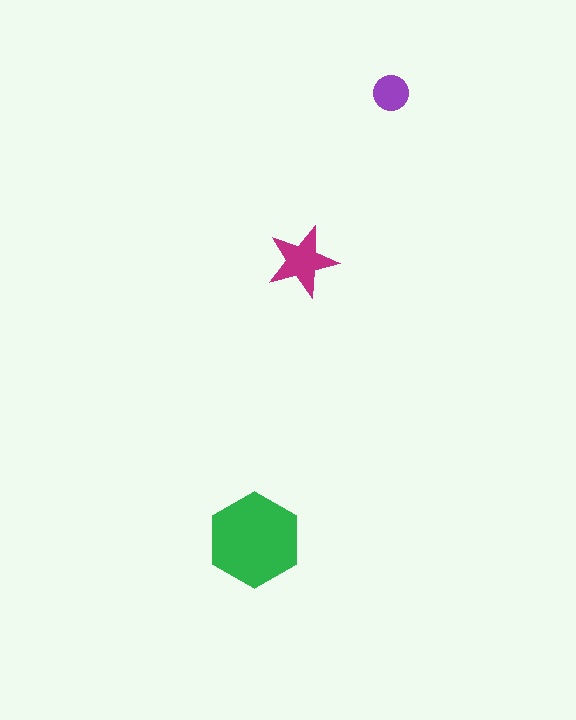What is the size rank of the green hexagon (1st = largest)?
1st.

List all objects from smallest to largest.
The purple circle, the magenta star, the green hexagon.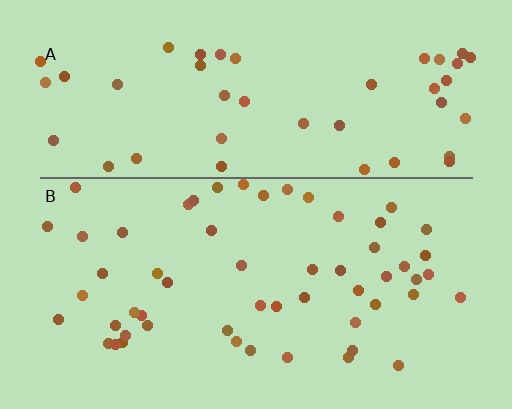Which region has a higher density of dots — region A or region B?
B (the bottom).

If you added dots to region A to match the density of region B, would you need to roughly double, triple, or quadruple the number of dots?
Approximately double.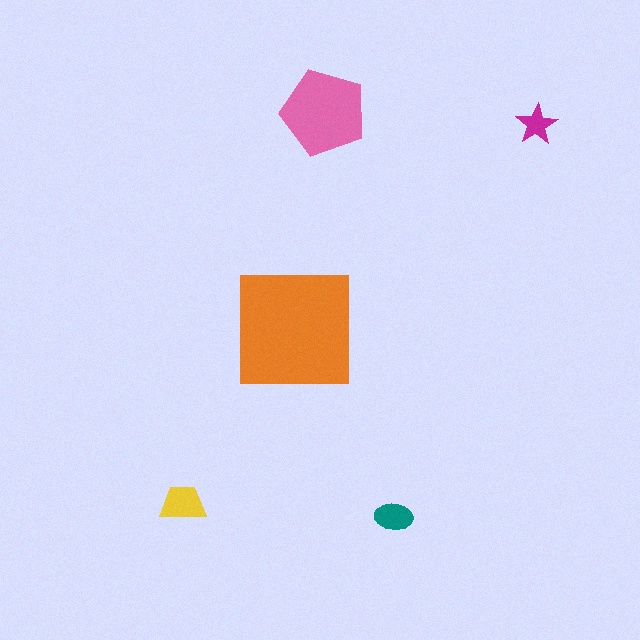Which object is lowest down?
The teal ellipse is bottommost.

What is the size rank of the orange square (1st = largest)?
1st.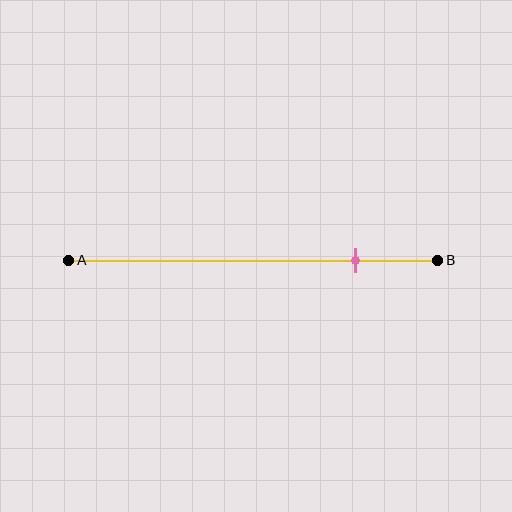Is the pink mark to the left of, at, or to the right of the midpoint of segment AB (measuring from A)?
The pink mark is to the right of the midpoint of segment AB.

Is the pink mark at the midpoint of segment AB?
No, the mark is at about 80% from A, not at the 50% midpoint.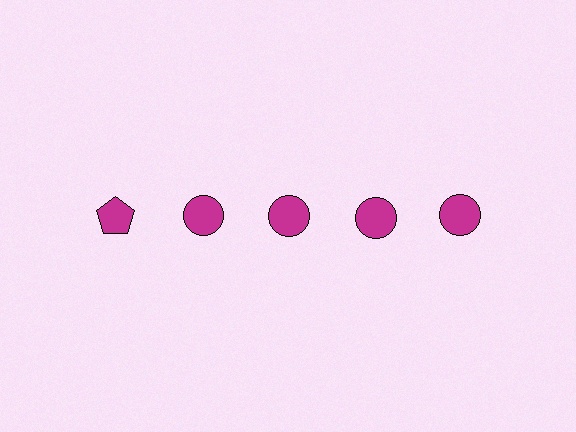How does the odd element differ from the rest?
It has a different shape: pentagon instead of circle.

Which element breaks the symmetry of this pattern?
The magenta pentagon in the top row, leftmost column breaks the symmetry. All other shapes are magenta circles.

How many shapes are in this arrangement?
There are 5 shapes arranged in a grid pattern.